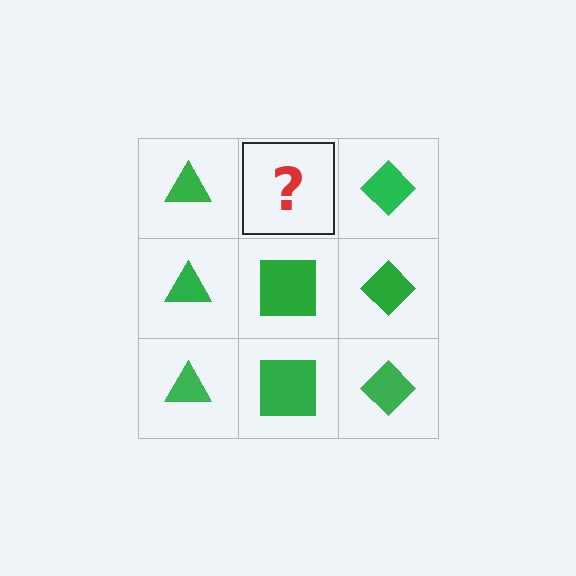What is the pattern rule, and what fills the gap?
The rule is that each column has a consistent shape. The gap should be filled with a green square.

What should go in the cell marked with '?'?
The missing cell should contain a green square.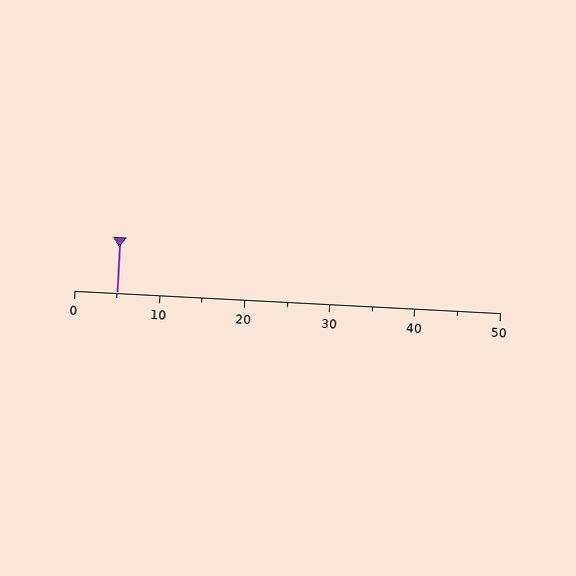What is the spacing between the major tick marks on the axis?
The major ticks are spaced 10 apart.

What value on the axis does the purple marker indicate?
The marker indicates approximately 5.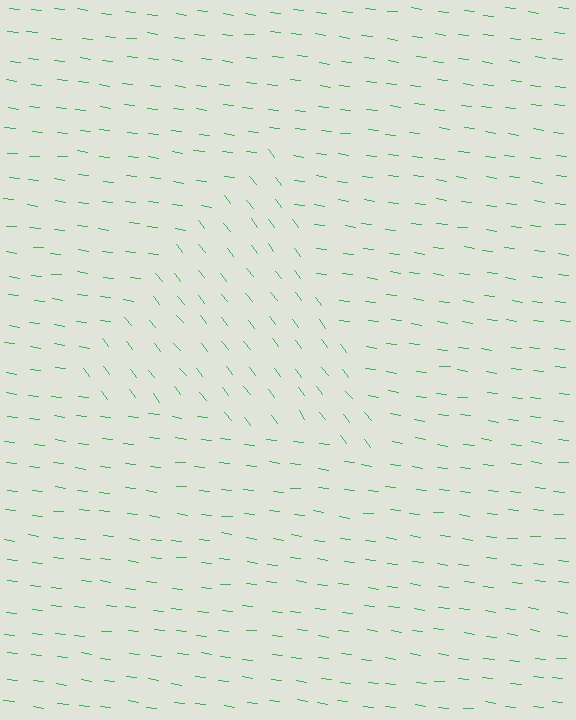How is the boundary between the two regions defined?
The boundary is defined purely by a change in line orientation (approximately 45 degrees difference). All lines are the same color and thickness.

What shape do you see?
I see a triangle.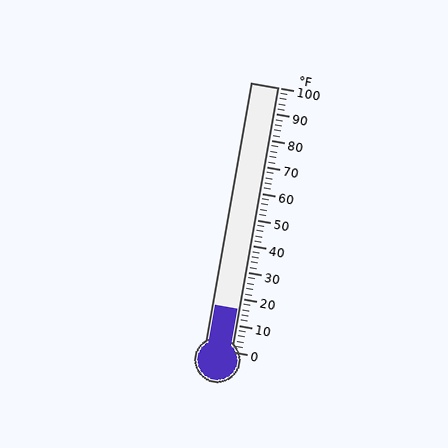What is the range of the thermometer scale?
The thermometer scale ranges from 0°F to 100°F.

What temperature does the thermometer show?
The thermometer shows approximately 16°F.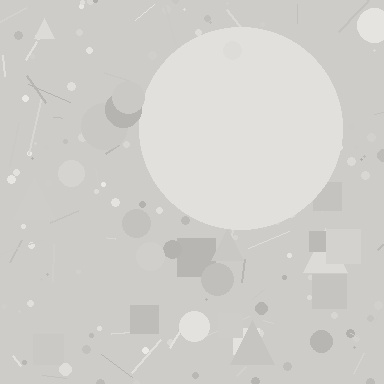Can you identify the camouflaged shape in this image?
The camouflaged shape is a circle.